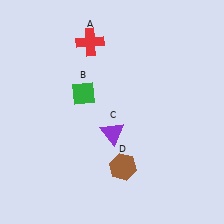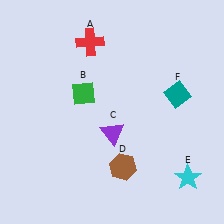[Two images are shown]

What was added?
A cyan star (E), a teal diamond (F) were added in Image 2.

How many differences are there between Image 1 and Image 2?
There are 2 differences between the two images.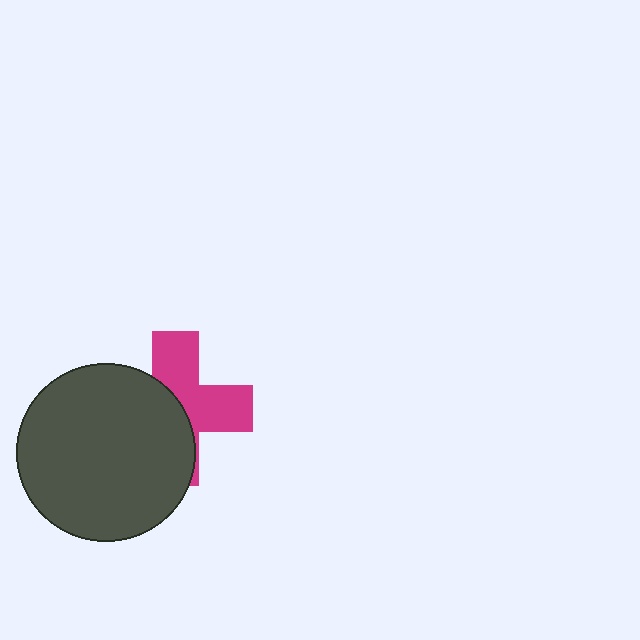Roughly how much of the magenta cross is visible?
About half of it is visible (roughly 49%).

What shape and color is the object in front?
The object in front is a dark gray circle.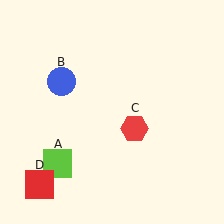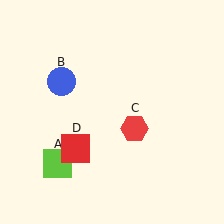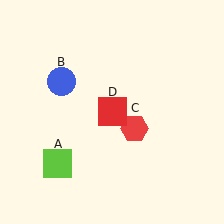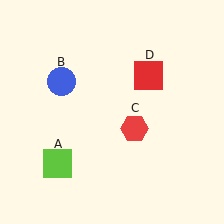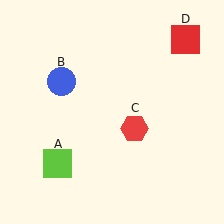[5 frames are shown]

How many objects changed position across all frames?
1 object changed position: red square (object D).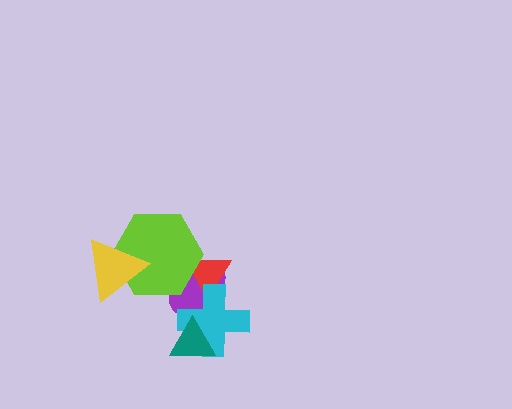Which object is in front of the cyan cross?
The teal triangle is in front of the cyan cross.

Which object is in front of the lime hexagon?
The yellow triangle is in front of the lime hexagon.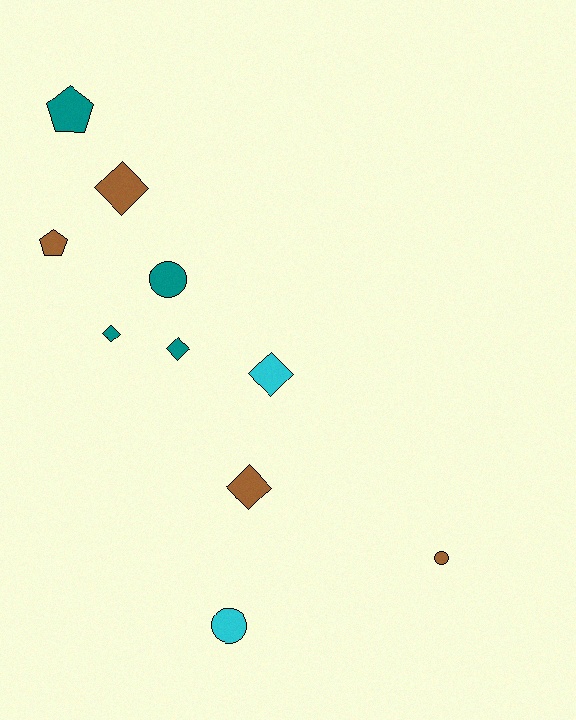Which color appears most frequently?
Teal, with 4 objects.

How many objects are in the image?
There are 10 objects.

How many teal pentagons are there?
There is 1 teal pentagon.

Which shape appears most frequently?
Diamond, with 5 objects.